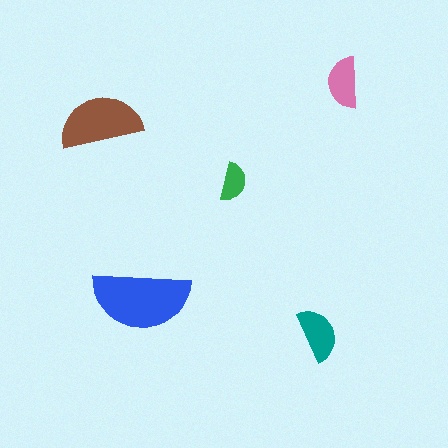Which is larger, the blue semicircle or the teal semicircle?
The blue one.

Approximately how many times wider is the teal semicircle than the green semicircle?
About 1.5 times wider.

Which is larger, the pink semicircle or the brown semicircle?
The brown one.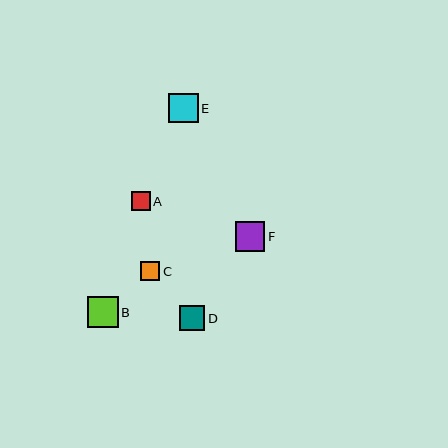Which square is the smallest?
Square C is the smallest with a size of approximately 19 pixels.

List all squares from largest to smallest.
From largest to smallest: B, F, E, D, A, C.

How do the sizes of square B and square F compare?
Square B and square F are approximately the same size.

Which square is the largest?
Square B is the largest with a size of approximately 31 pixels.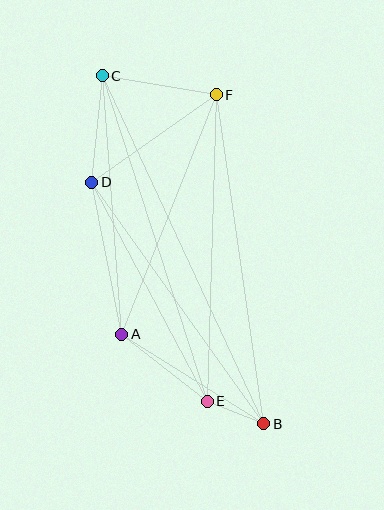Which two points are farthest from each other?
Points B and C are farthest from each other.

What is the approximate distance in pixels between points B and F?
The distance between B and F is approximately 332 pixels.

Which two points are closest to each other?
Points B and E are closest to each other.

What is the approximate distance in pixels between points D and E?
The distance between D and E is approximately 248 pixels.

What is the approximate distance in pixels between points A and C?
The distance between A and C is approximately 259 pixels.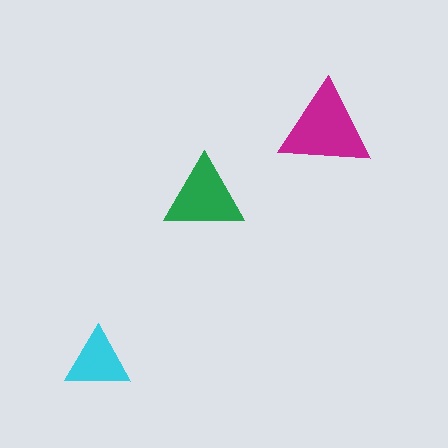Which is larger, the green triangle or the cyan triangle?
The green one.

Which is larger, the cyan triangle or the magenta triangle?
The magenta one.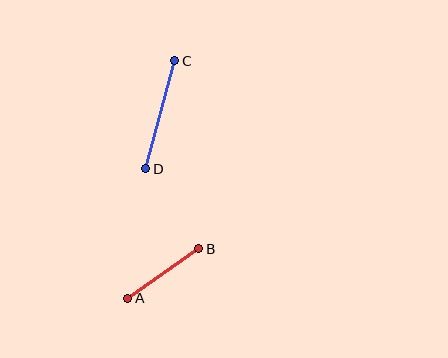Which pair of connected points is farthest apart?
Points C and D are farthest apart.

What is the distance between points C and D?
The distance is approximately 112 pixels.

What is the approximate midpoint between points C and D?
The midpoint is at approximately (160, 115) pixels.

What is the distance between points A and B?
The distance is approximately 87 pixels.